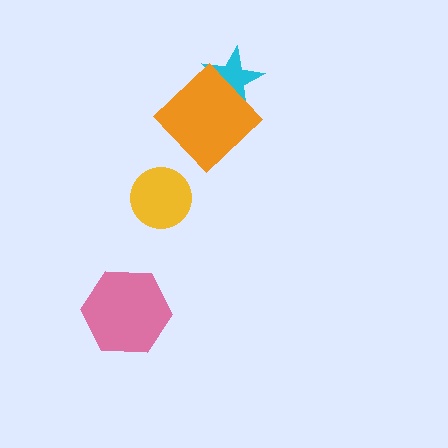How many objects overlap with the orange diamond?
1 object overlaps with the orange diamond.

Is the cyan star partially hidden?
Yes, it is partially covered by another shape.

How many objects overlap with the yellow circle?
0 objects overlap with the yellow circle.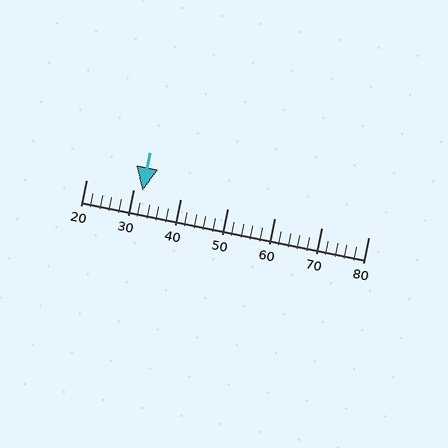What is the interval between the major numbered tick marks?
The major tick marks are spaced 10 units apart.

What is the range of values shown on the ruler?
The ruler shows values from 20 to 80.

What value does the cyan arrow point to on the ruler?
The cyan arrow points to approximately 32.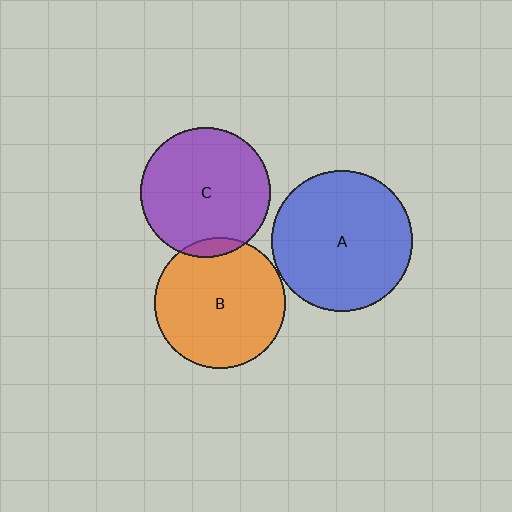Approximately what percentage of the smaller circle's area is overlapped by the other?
Approximately 5%.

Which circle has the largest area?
Circle A (blue).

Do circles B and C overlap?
Yes.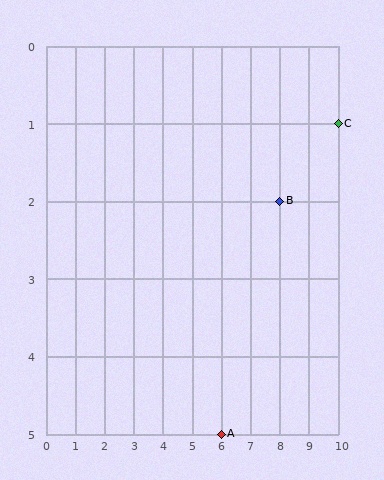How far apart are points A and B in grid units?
Points A and B are 2 columns and 3 rows apart (about 3.6 grid units diagonally).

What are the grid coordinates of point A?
Point A is at grid coordinates (6, 5).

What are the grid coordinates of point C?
Point C is at grid coordinates (10, 1).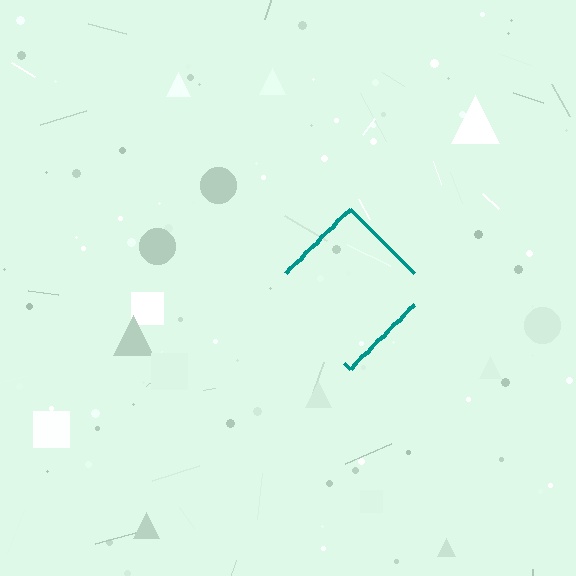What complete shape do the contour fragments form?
The contour fragments form a diamond.